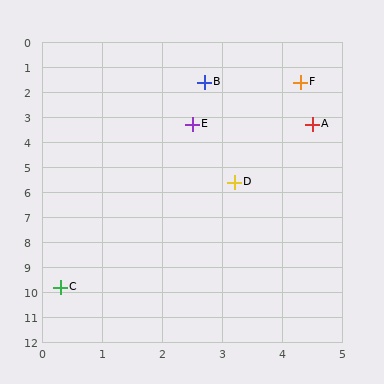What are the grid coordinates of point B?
Point B is at approximately (2.7, 1.6).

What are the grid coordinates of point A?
Point A is at approximately (4.5, 3.3).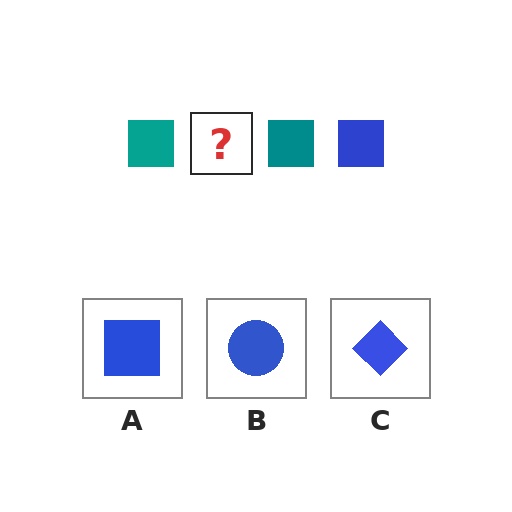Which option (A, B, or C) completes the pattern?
A.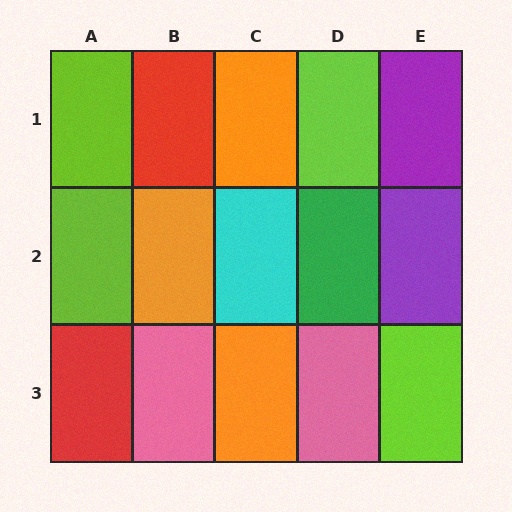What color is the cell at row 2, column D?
Green.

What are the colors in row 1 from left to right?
Lime, red, orange, lime, purple.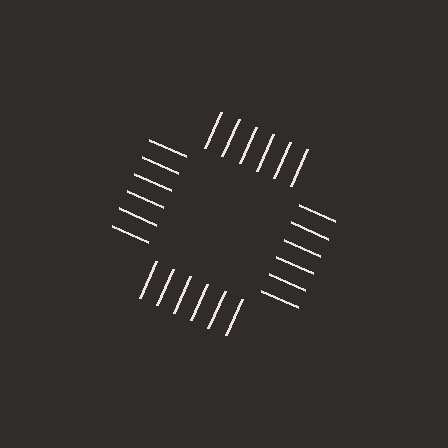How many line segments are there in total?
24 — 6 along each of the 4 edges.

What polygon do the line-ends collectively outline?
An illusory square — the line segments terminate on its edges but no continuous stroke is drawn.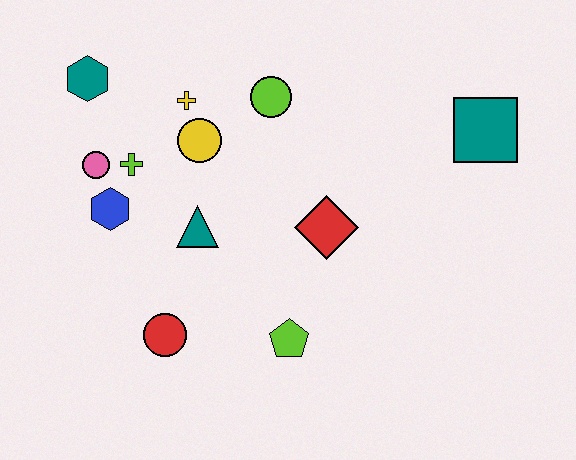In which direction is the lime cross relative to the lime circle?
The lime cross is to the left of the lime circle.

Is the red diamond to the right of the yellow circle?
Yes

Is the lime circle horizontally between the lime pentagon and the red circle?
Yes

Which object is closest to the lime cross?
The pink circle is closest to the lime cross.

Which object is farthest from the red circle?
The teal square is farthest from the red circle.